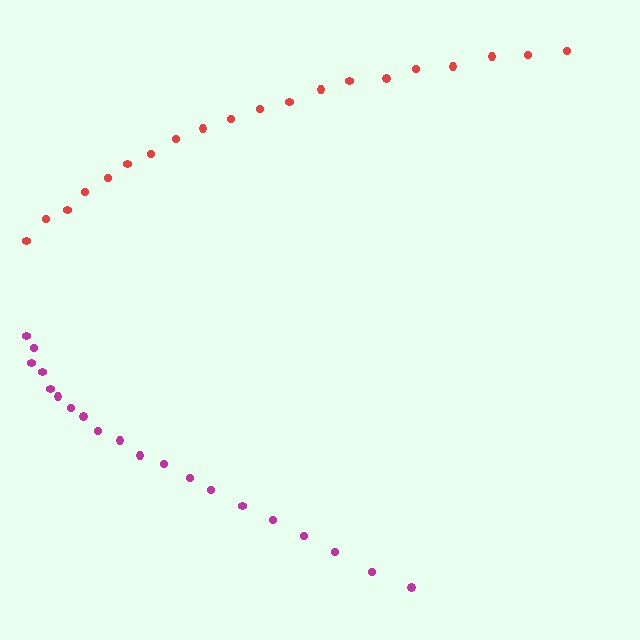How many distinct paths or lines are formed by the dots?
There are 2 distinct paths.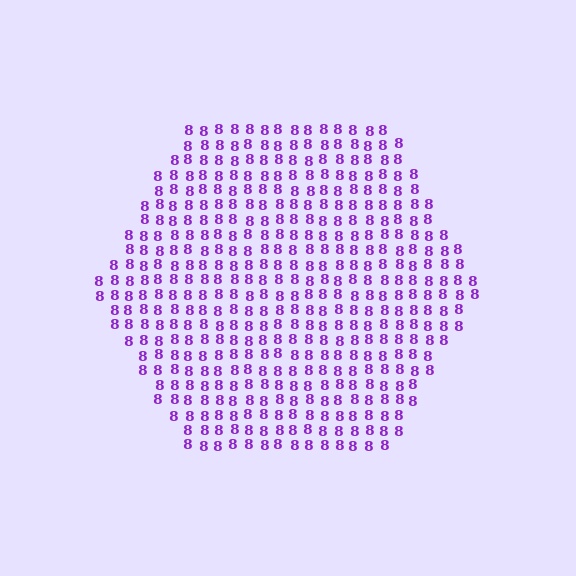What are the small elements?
The small elements are digit 8's.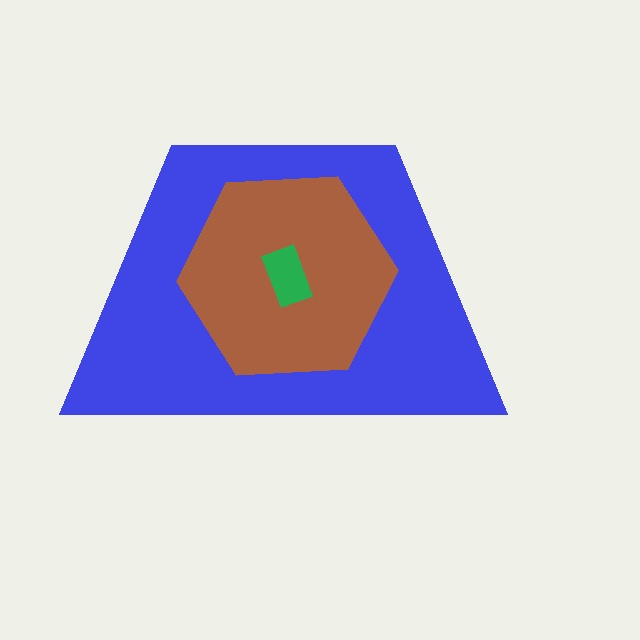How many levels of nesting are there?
3.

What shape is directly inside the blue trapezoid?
The brown hexagon.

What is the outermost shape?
The blue trapezoid.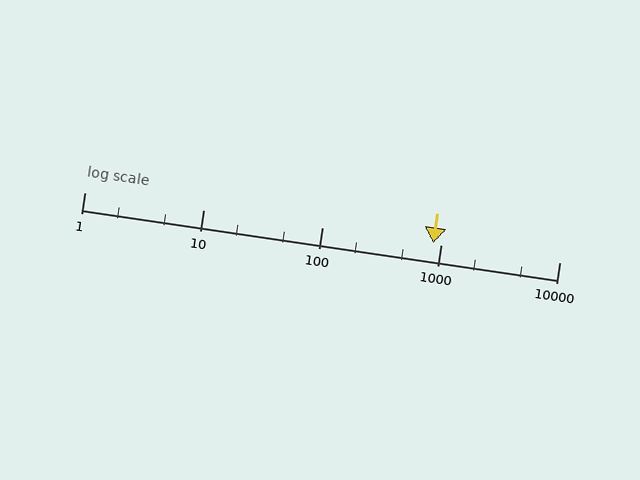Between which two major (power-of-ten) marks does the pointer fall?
The pointer is between 100 and 1000.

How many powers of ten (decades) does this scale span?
The scale spans 4 decades, from 1 to 10000.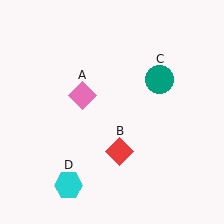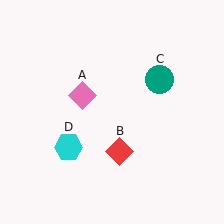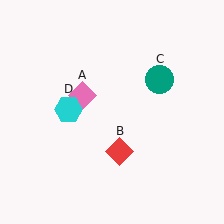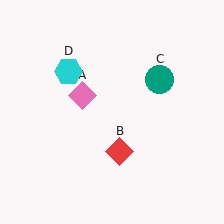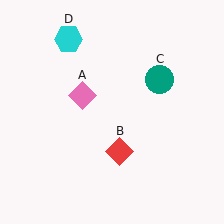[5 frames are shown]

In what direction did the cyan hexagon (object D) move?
The cyan hexagon (object D) moved up.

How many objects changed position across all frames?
1 object changed position: cyan hexagon (object D).